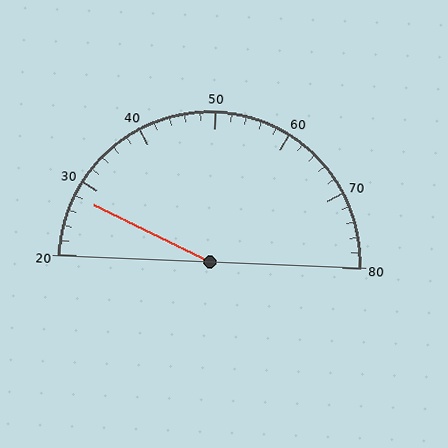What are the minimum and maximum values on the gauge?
The gauge ranges from 20 to 80.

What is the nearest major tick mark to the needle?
The nearest major tick mark is 30.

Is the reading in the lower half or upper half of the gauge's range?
The reading is in the lower half of the range (20 to 80).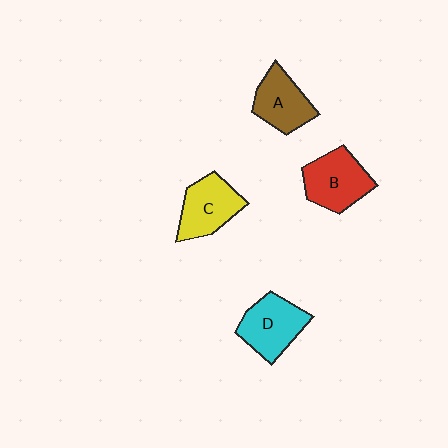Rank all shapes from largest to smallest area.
From largest to smallest: B (red), D (cyan), C (yellow), A (brown).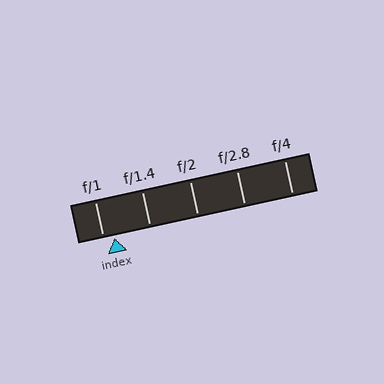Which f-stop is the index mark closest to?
The index mark is closest to f/1.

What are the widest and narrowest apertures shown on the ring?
The widest aperture shown is f/1 and the narrowest is f/4.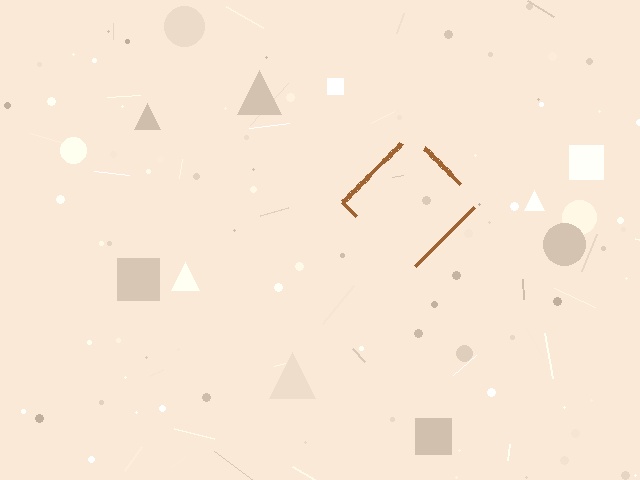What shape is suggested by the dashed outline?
The dashed outline suggests a diamond.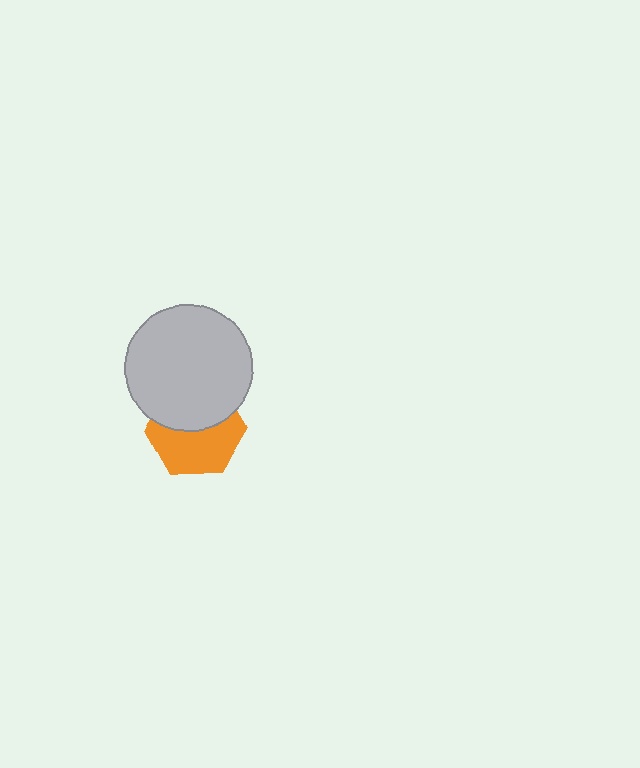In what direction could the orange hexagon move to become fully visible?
The orange hexagon could move down. That would shift it out from behind the light gray circle entirely.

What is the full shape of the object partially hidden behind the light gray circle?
The partially hidden object is an orange hexagon.